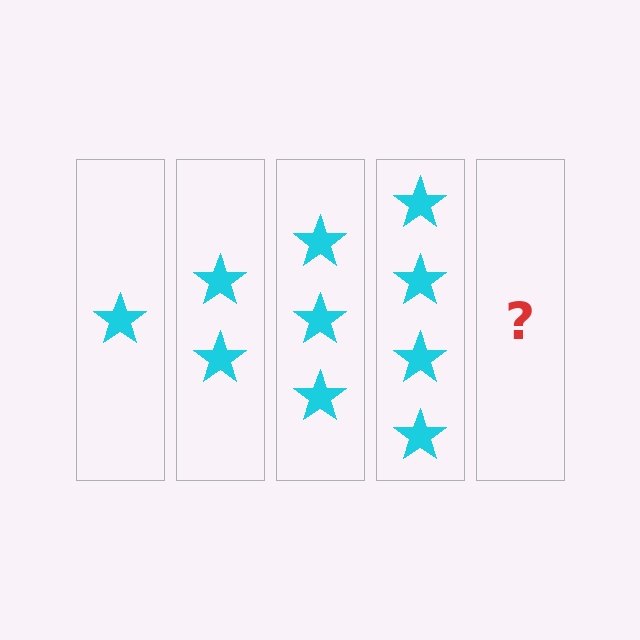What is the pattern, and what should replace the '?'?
The pattern is that each step adds one more star. The '?' should be 5 stars.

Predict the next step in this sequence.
The next step is 5 stars.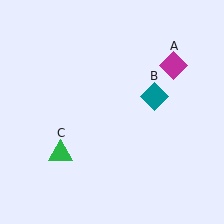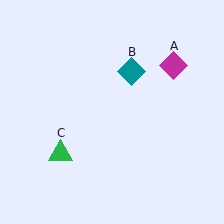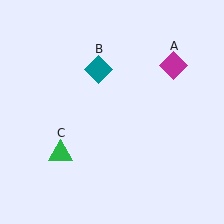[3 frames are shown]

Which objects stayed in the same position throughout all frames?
Magenta diamond (object A) and green triangle (object C) remained stationary.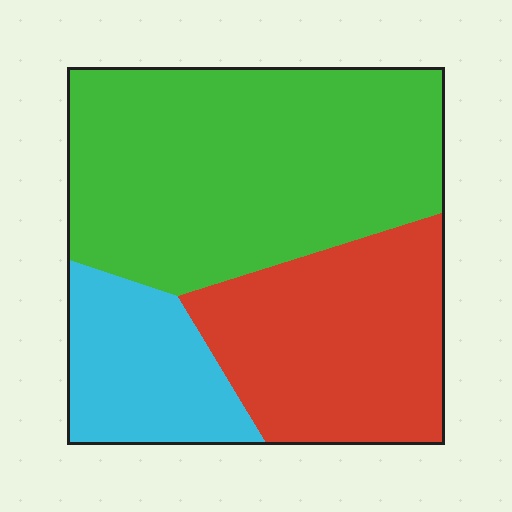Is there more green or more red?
Green.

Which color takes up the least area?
Cyan, at roughly 20%.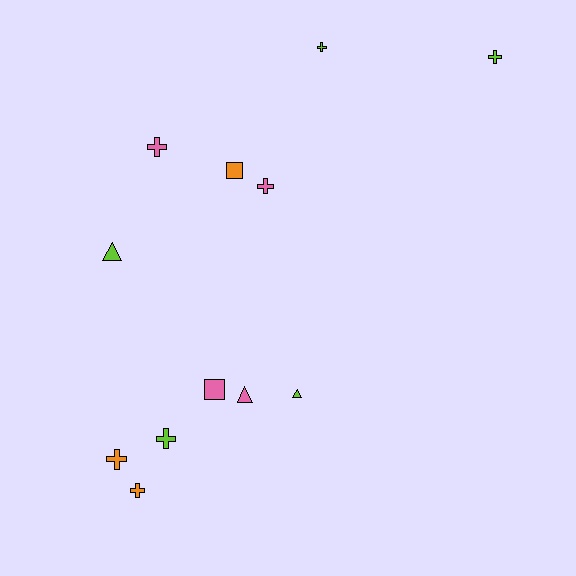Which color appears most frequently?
Lime, with 5 objects.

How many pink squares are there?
There is 1 pink square.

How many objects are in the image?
There are 12 objects.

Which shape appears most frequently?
Cross, with 7 objects.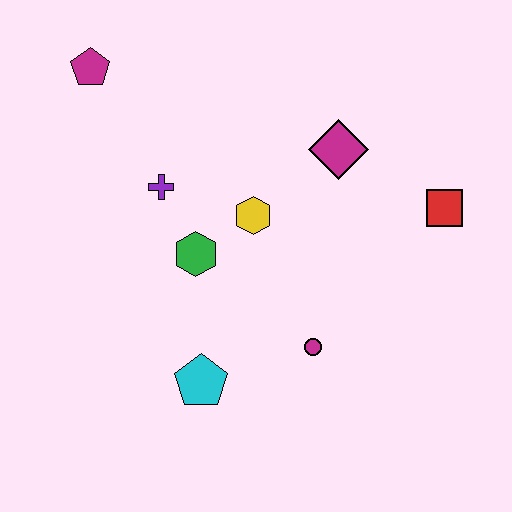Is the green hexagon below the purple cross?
Yes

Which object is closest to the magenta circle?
The cyan pentagon is closest to the magenta circle.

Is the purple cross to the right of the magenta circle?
No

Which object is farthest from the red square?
The magenta pentagon is farthest from the red square.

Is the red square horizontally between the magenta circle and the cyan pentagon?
No